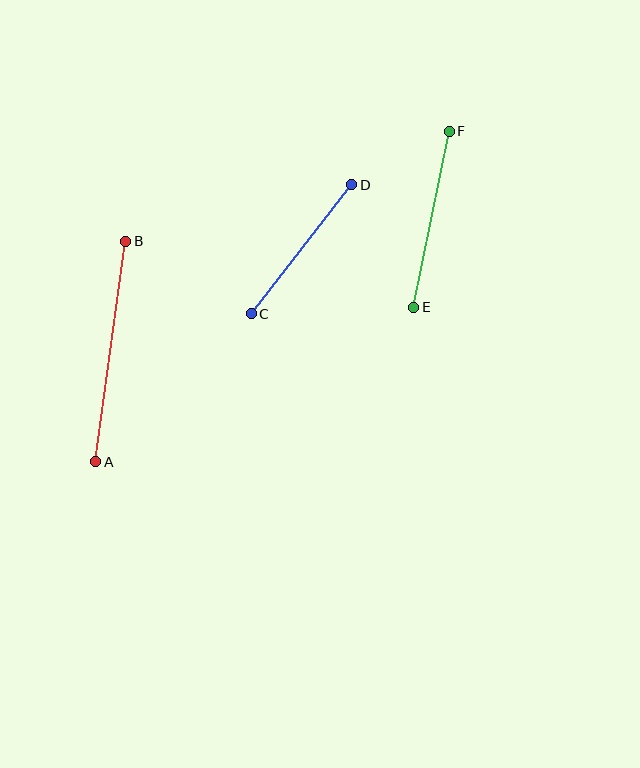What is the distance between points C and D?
The distance is approximately 163 pixels.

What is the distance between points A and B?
The distance is approximately 222 pixels.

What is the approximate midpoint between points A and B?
The midpoint is at approximately (111, 352) pixels.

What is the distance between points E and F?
The distance is approximately 180 pixels.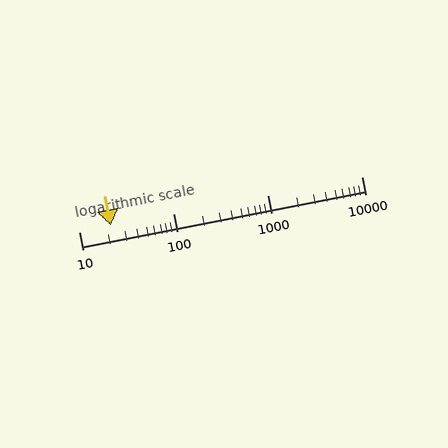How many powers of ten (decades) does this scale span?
The scale spans 3 decades, from 10 to 10000.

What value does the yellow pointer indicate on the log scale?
The pointer indicates approximately 22.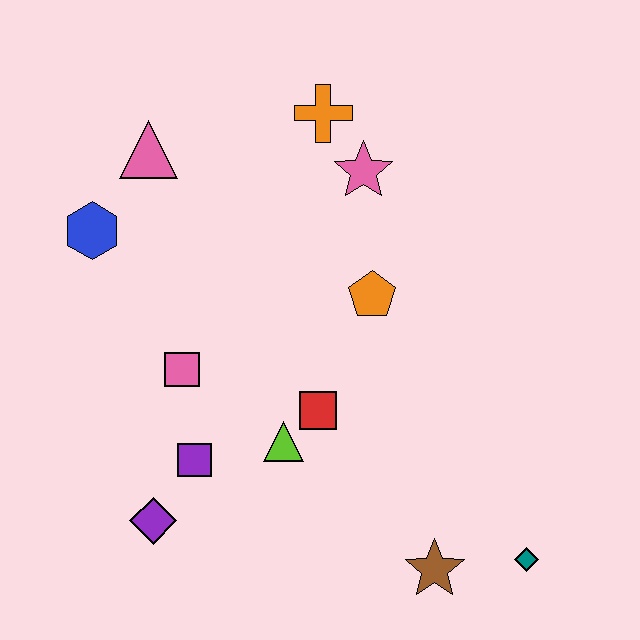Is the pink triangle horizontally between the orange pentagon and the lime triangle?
No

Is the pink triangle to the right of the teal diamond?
No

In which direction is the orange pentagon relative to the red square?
The orange pentagon is above the red square.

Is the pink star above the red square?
Yes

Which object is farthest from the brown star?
The pink triangle is farthest from the brown star.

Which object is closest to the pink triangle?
The blue hexagon is closest to the pink triangle.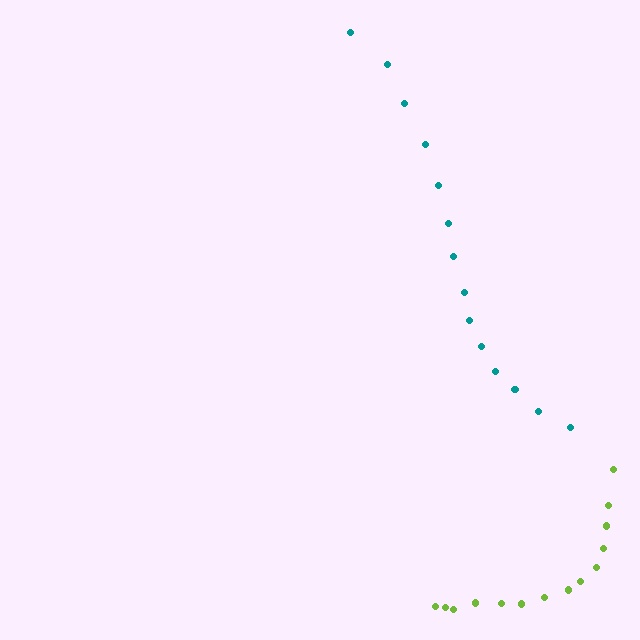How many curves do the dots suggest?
There are 2 distinct paths.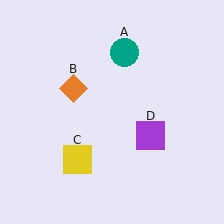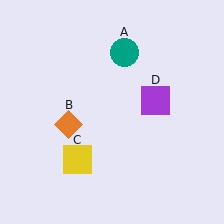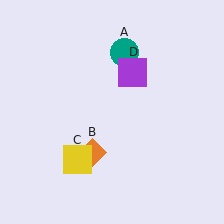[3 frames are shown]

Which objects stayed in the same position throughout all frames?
Teal circle (object A) and yellow square (object C) remained stationary.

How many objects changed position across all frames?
2 objects changed position: orange diamond (object B), purple square (object D).